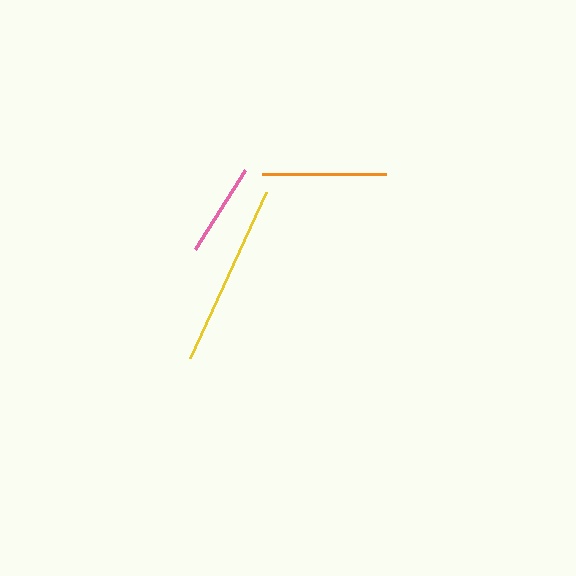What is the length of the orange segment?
The orange segment is approximately 124 pixels long.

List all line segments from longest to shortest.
From longest to shortest: yellow, orange, pink.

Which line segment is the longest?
The yellow line is the longest at approximately 183 pixels.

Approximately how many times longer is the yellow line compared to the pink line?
The yellow line is approximately 2.0 times the length of the pink line.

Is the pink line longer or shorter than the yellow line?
The yellow line is longer than the pink line.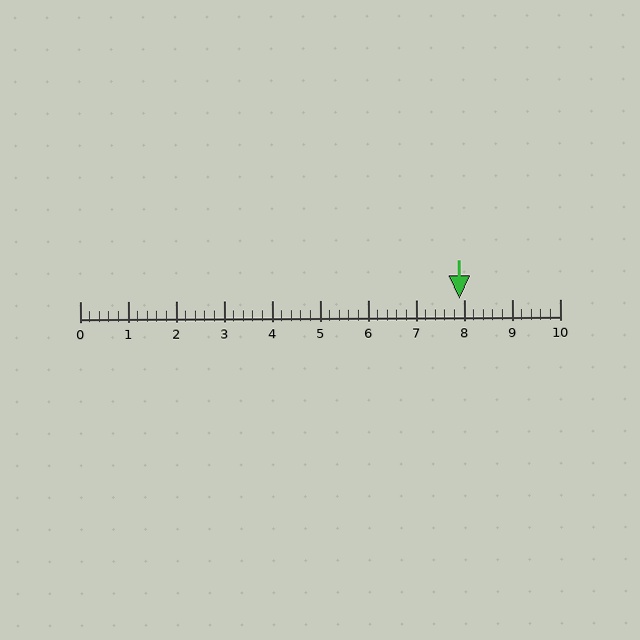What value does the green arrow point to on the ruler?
The green arrow points to approximately 7.9.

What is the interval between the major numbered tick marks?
The major tick marks are spaced 1 units apart.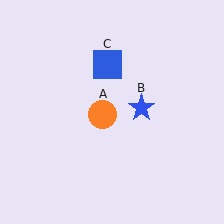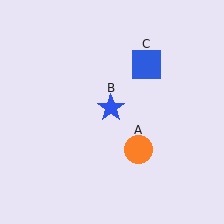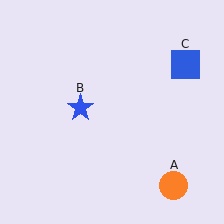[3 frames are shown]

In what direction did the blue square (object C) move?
The blue square (object C) moved right.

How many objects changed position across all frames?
3 objects changed position: orange circle (object A), blue star (object B), blue square (object C).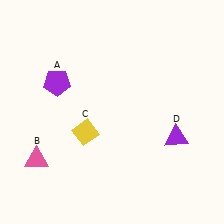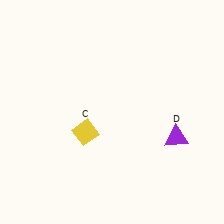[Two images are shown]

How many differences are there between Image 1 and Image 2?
There are 2 differences between the two images.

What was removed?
The pink triangle (B), the purple pentagon (A) were removed in Image 2.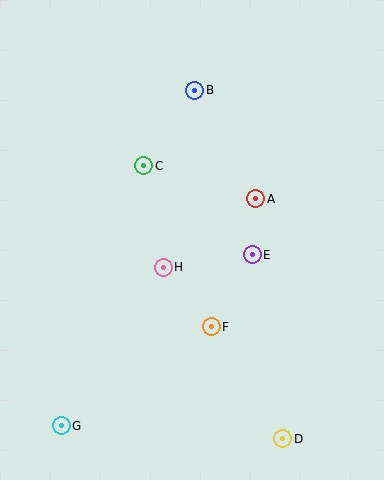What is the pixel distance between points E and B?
The distance between E and B is 174 pixels.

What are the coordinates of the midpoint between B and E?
The midpoint between B and E is at (223, 172).